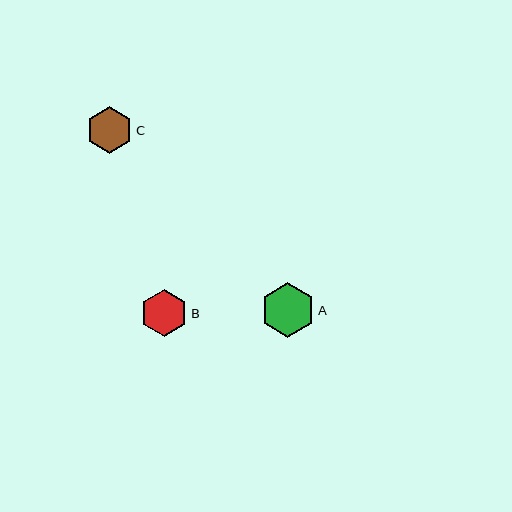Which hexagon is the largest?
Hexagon A is the largest with a size of approximately 55 pixels.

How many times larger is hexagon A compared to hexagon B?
Hexagon A is approximately 1.2 times the size of hexagon B.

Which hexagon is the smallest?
Hexagon C is the smallest with a size of approximately 46 pixels.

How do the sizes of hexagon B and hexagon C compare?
Hexagon B and hexagon C are approximately the same size.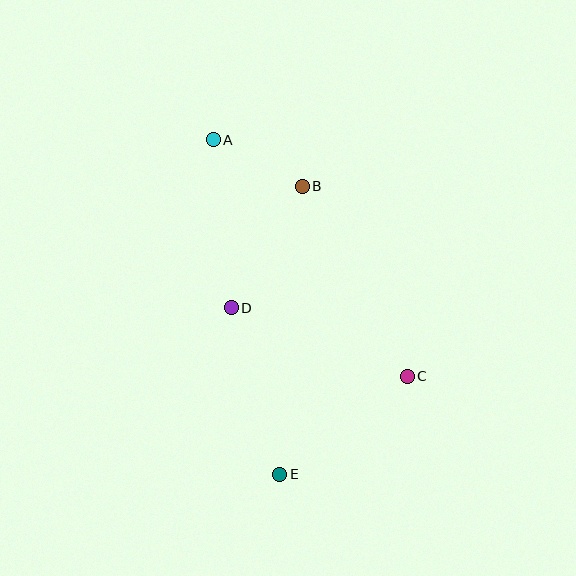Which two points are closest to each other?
Points A and B are closest to each other.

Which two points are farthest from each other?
Points A and E are farthest from each other.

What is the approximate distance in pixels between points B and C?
The distance between B and C is approximately 217 pixels.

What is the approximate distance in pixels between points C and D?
The distance between C and D is approximately 189 pixels.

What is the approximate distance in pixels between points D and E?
The distance between D and E is approximately 174 pixels.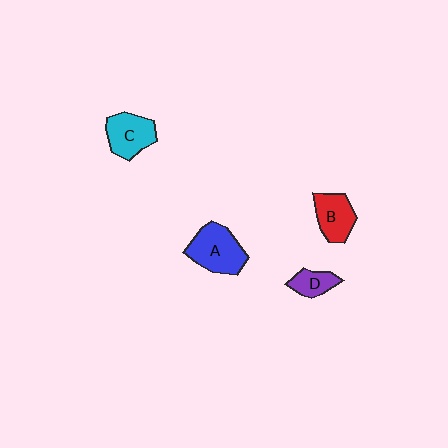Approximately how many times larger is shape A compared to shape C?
Approximately 1.2 times.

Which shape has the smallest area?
Shape D (purple).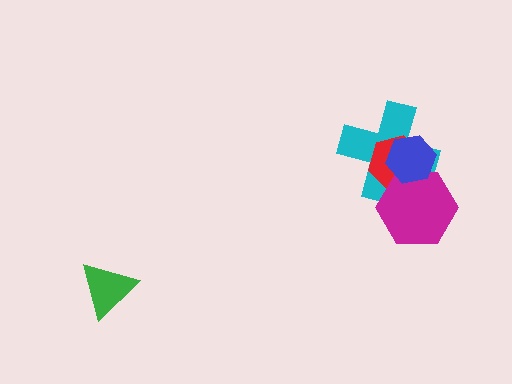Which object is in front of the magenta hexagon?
The blue hexagon is in front of the magenta hexagon.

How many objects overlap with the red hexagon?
3 objects overlap with the red hexagon.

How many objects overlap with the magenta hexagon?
3 objects overlap with the magenta hexagon.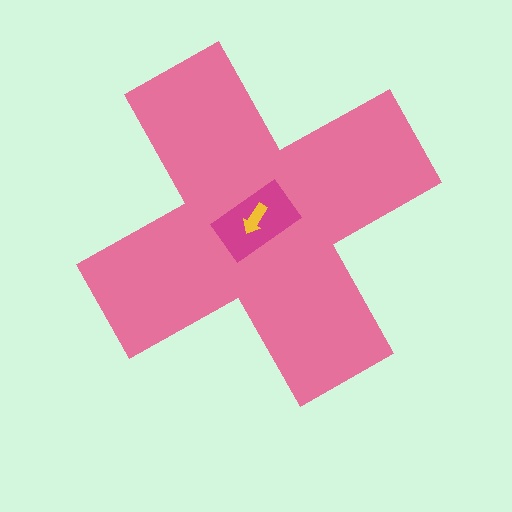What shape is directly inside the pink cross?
The magenta rectangle.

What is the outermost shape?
The pink cross.